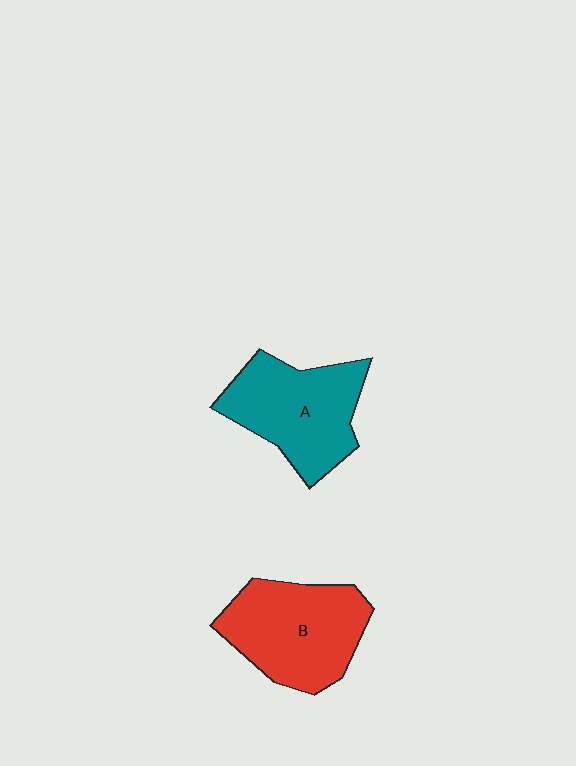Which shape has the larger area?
Shape B (red).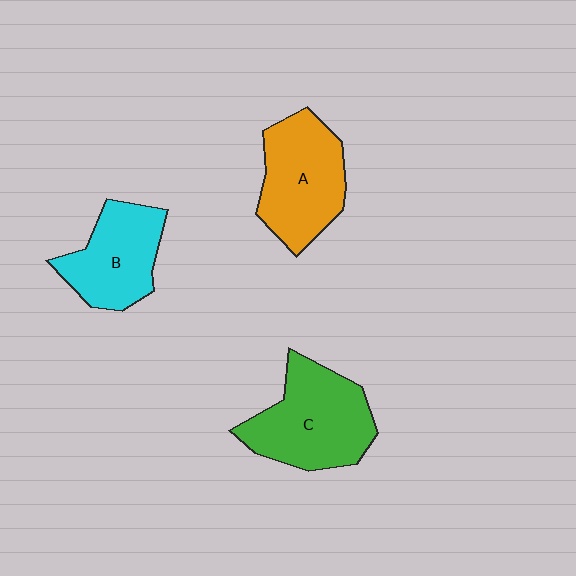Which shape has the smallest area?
Shape B (cyan).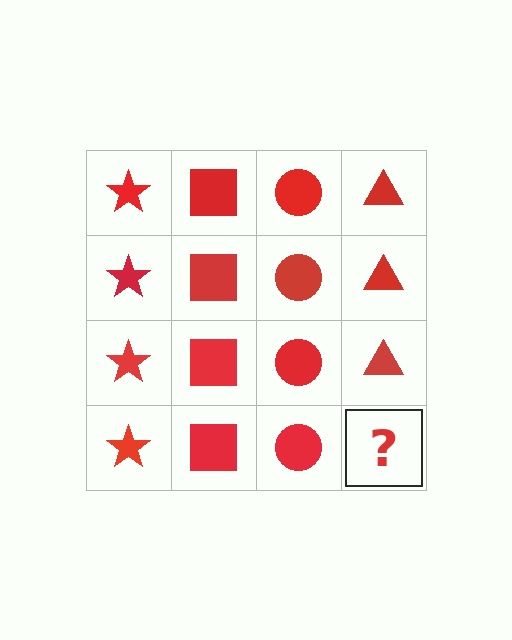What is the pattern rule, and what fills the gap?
The rule is that each column has a consistent shape. The gap should be filled with a red triangle.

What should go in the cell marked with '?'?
The missing cell should contain a red triangle.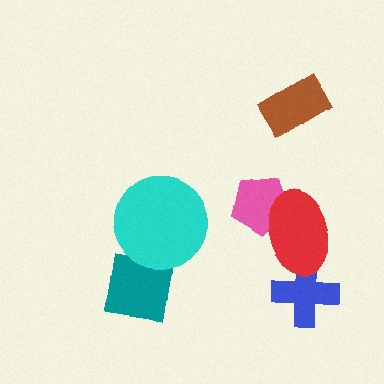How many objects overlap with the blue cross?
1 object overlaps with the blue cross.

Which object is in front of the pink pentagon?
The red ellipse is in front of the pink pentagon.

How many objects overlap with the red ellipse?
2 objects overlap with the red ellipse.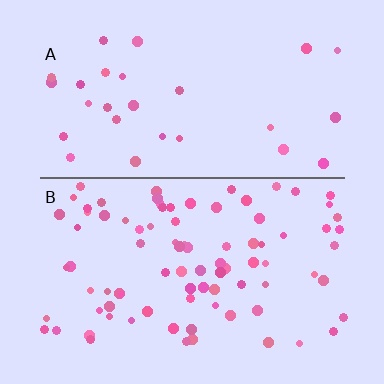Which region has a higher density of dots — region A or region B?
B (the bottom).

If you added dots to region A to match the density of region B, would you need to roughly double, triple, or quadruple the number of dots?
Approximately triple.